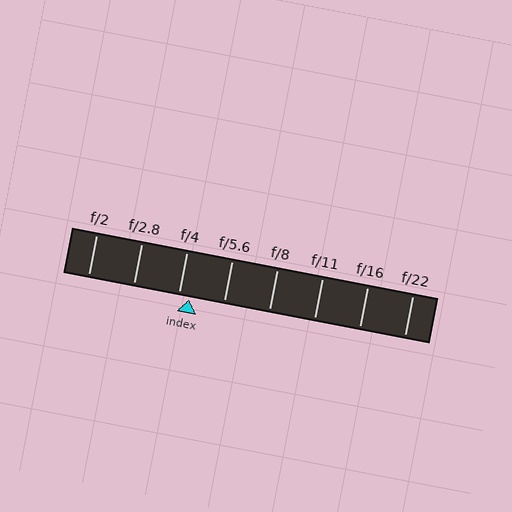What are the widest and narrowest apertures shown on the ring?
The widest aperture shown is f/2 and the narrowest is f/22.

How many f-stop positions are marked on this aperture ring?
There are 8 f-stop positions marked.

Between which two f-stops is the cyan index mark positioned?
The index mark is between f/4 and f/5.6.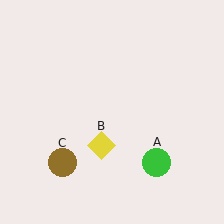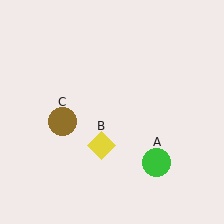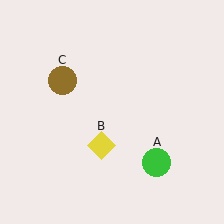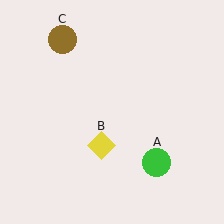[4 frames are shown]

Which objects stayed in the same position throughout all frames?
Green circle (object A) and yellow diamond (object B) remained stationary.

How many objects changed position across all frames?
1 object changed position: brown circle (object C).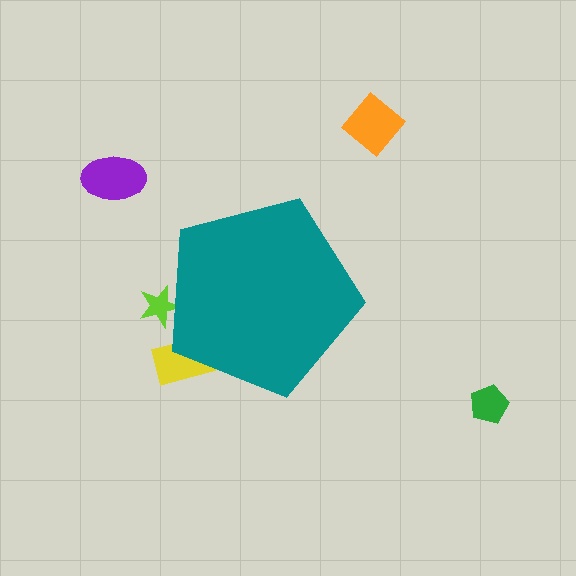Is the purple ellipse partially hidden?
No, the purple ellipse is fully visible.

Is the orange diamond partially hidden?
No, the orange diamond is fully visible.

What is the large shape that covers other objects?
A teal pentagon.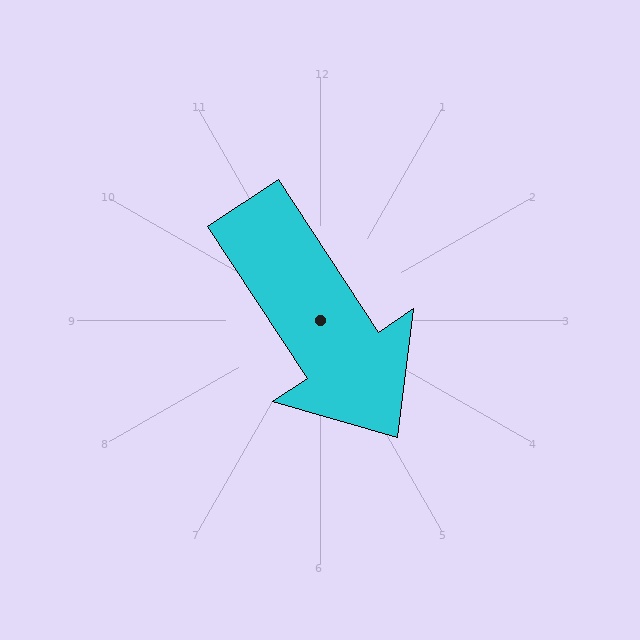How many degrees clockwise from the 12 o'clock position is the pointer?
Approximately 147 degrees.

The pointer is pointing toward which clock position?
Roughly 5 o'clock.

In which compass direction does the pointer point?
Southeast.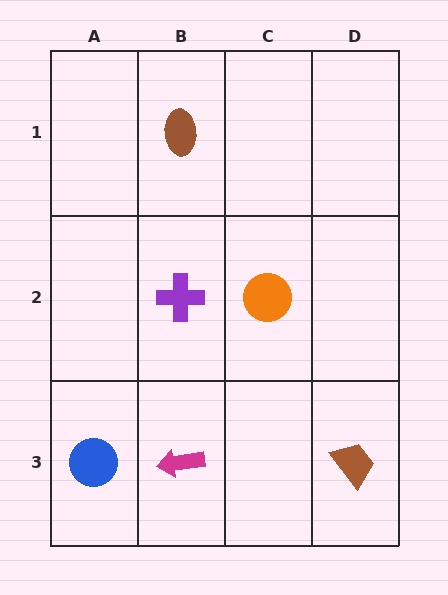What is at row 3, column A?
A blue circle.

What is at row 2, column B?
A purple cross.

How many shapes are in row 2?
2 shapes.